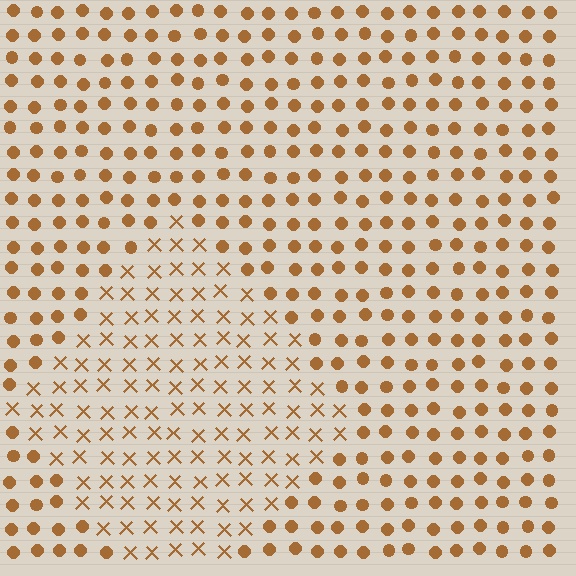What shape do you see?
I see a diamond.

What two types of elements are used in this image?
The image uses X marks inside the diamond region and circles outside it.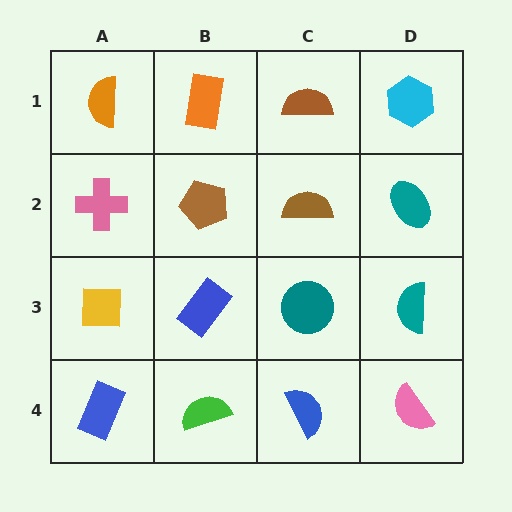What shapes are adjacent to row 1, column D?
A teal ellipse (row 2, column D), a brown semicircle (row 1, column C).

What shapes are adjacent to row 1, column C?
A brown semicircle (row 2, column C), an orange rectangle (row 1, column B), a cyan hexagon (row 1, column D).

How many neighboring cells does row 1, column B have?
3.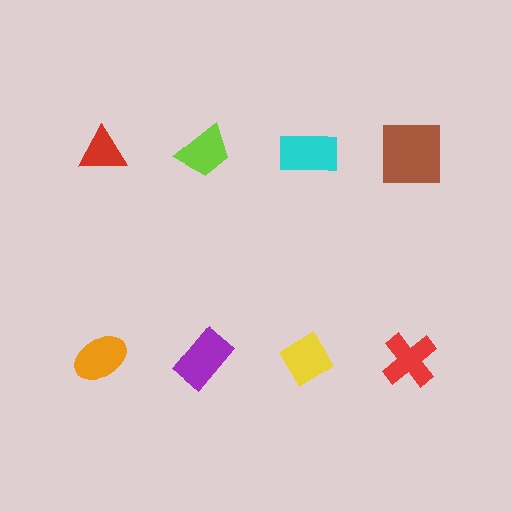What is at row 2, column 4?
A red cross.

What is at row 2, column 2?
A purple rectangle.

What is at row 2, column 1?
An orange ellipse.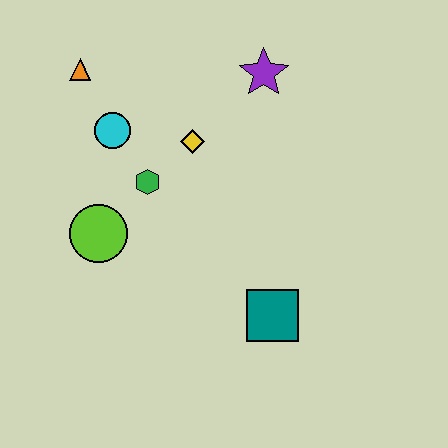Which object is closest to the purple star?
The yellow diamond is closest to the purple star.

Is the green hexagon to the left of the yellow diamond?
Yes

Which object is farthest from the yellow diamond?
The teal square is farthest from the yellow diamond.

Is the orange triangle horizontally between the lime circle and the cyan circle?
No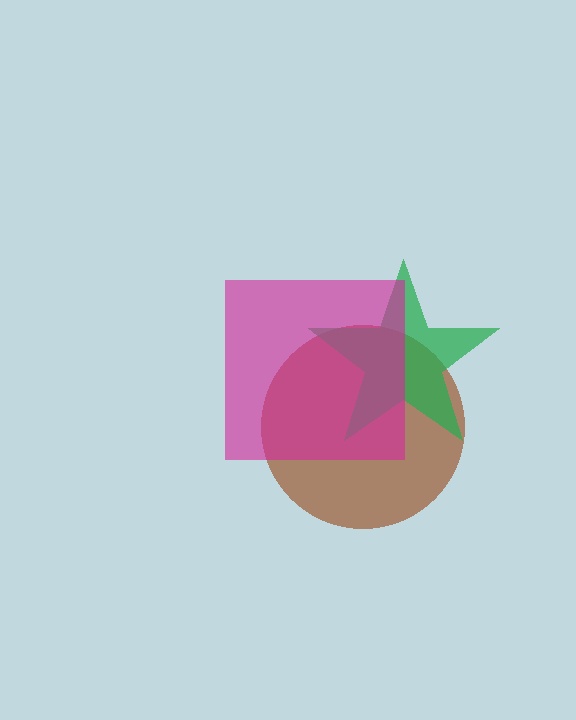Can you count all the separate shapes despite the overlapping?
Yes, there are 3 separate shapes.